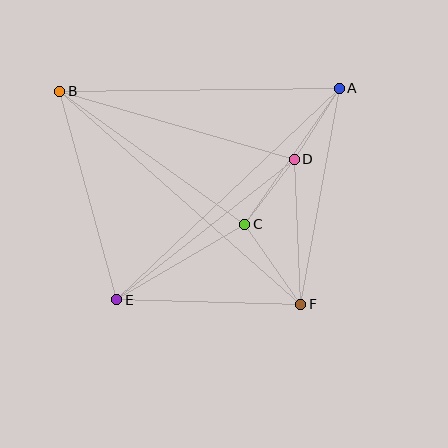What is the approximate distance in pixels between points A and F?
The distance between A and F is approximately 219 pixels.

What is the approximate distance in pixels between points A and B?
The distance between A and B is approximately 280 pixels.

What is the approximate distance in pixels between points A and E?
The distance between A and E is approximately 307 pixels.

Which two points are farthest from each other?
Points B and F are farthest from each other.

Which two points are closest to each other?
Points C and D are closest to each other.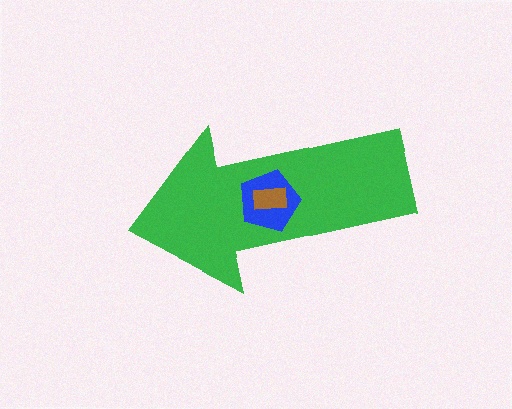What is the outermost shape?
The green arrow.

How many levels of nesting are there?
3.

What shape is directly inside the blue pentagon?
The brown rectangle.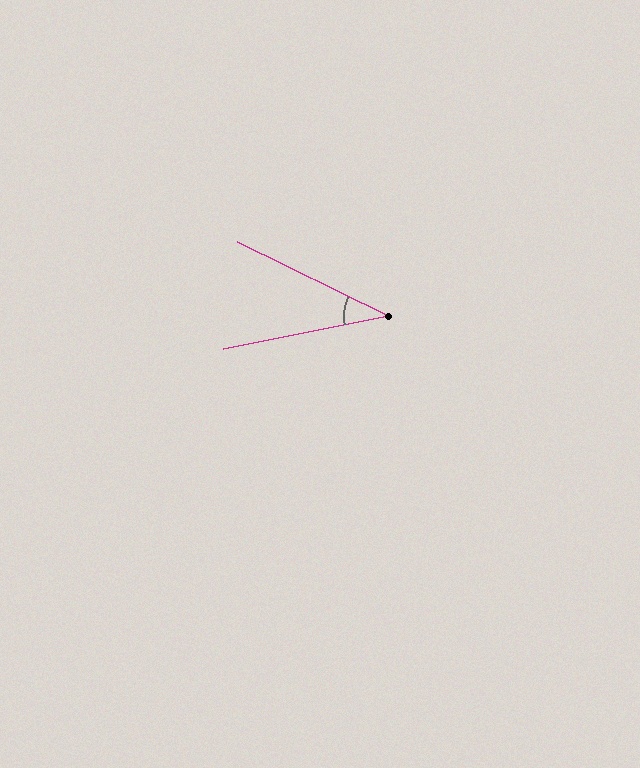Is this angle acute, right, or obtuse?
It is acute.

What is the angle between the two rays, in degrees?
Approximately 37 degrees.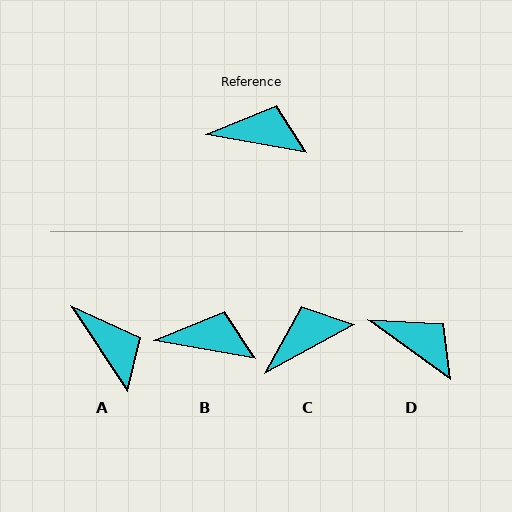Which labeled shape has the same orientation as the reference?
B.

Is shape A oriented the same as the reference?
No, it is off by about 47 degrees.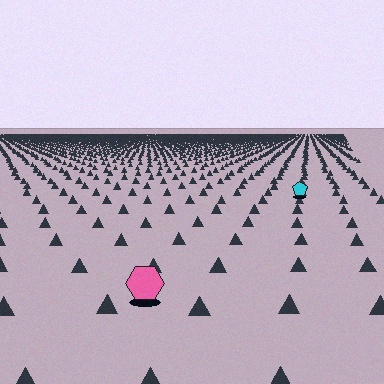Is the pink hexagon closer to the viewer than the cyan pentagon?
Yes. The pink hexagon is closer — you can tell from the texture gradient: the ground texture is coarser near it.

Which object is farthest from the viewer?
The cyan pentagon is farthest from the viewer. It appears smaller and the ground texture around it is denser.